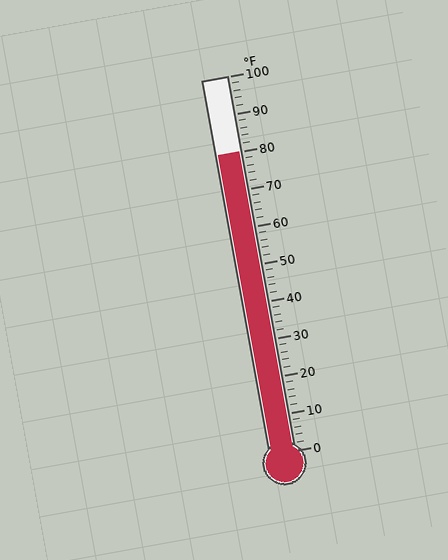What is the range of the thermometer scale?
The thermometer scale ranges from 0°F to 100°F.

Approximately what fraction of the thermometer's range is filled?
The thermometer is filled to approximately 80% of its range.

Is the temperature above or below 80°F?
The temperature is at 80°F.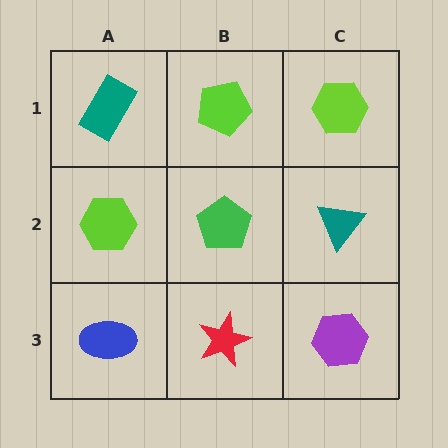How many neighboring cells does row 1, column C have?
2.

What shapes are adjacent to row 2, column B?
A lime pentagon (row 1, column B), a red star (row 3, column B), a lime hexagon (row 2, column A), a teal triangle (row 2, column C).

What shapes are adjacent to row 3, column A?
A lime hexagon (row 2, column A), a red star (row 3, column B).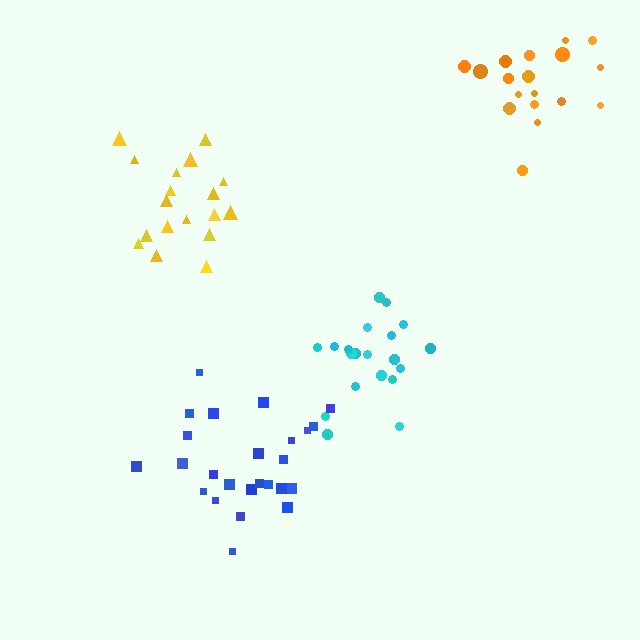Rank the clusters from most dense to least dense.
cyan, blue, orange, yellow.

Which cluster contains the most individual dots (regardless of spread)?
Blue (25).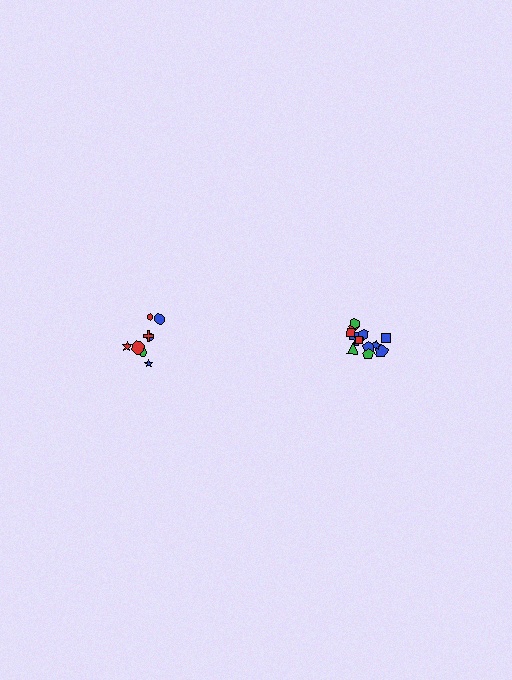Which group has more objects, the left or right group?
The right group.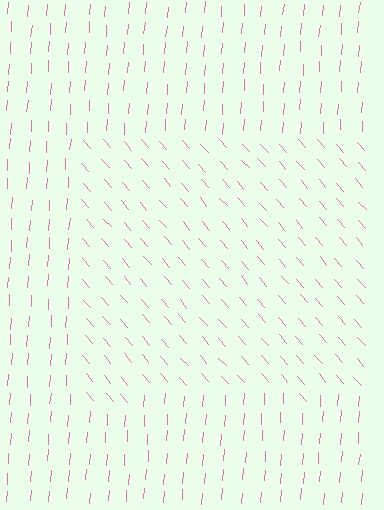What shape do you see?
I see a rectangle.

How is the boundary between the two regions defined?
The boundary is defined purely by a change in line orientation (approximately 45 degrees difference). All lines are the same color and thickness.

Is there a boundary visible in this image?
Yes, there is a texture boundary formed by a change in line orientation.